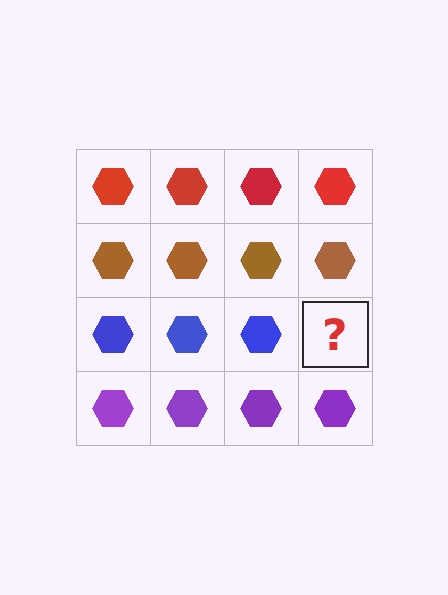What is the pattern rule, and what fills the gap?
The rule is that each row has a consistent color. The gap should be filled with a blue hexagon.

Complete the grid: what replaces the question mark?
The question mark should be replaced with a blue hexagon.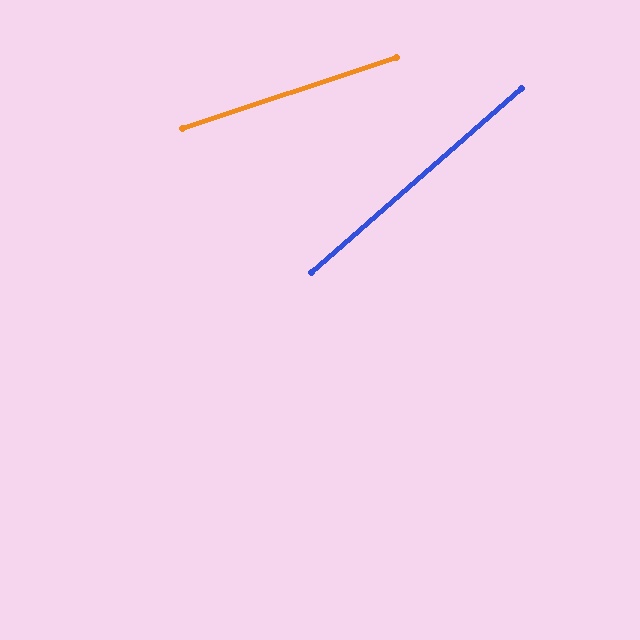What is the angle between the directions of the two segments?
Approximately 23 degrees.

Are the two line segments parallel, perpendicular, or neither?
Neither parallel nor perpendicular — they differ by about 23°.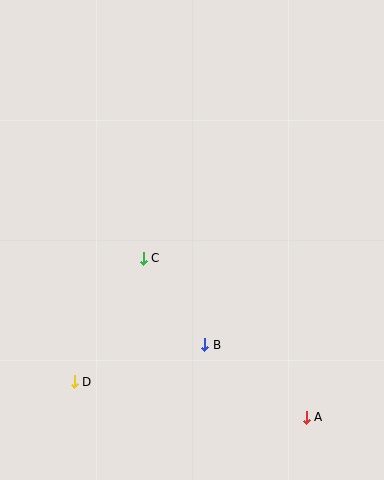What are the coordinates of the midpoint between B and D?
The midpoint between B and D is at (140, 363).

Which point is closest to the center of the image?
Point C at (143, 258) is closest to the center.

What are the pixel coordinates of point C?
Point C is at (143, 258).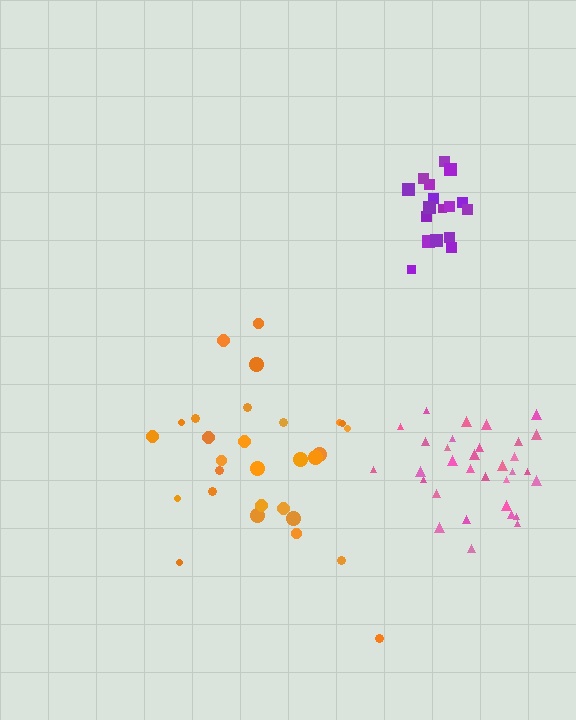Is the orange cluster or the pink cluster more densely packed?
Pink.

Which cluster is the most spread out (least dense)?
Orange.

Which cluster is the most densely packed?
Purple.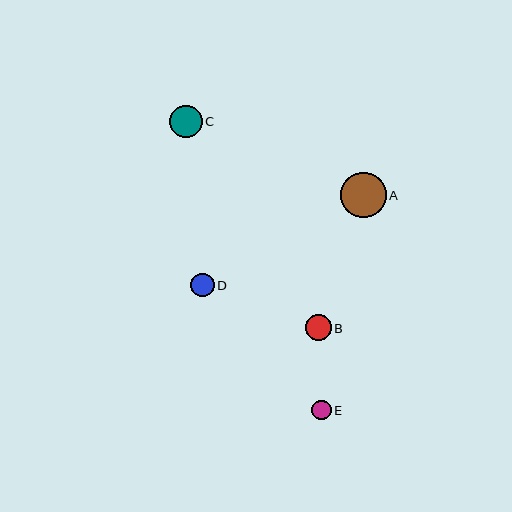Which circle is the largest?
Circle A is the largest with a size of approximately 46 pixels.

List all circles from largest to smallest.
From largest to smallest: A, C, B, D, E.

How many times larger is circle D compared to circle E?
Circle D is approximately 1.2 times the size of circle E.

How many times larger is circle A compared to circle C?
Circle A is approximately 1.4 times the size of circle C.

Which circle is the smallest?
Circle E is the smallest with a size of approximately 20 pixels.